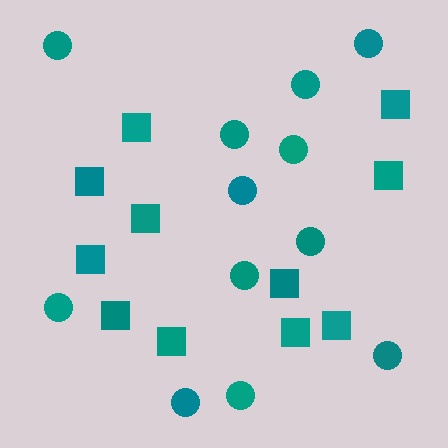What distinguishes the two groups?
There are 2 groups: one group of circles (12) and one group of squares (11).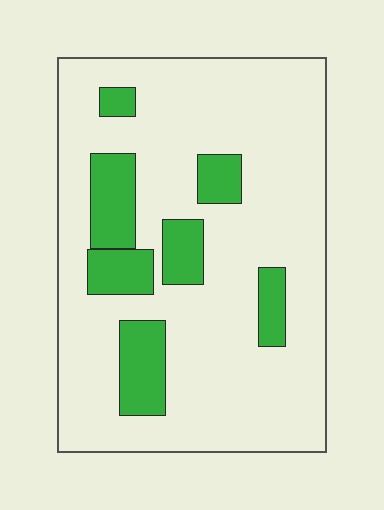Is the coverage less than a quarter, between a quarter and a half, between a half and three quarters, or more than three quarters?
Less than a quarter.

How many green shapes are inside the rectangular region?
7.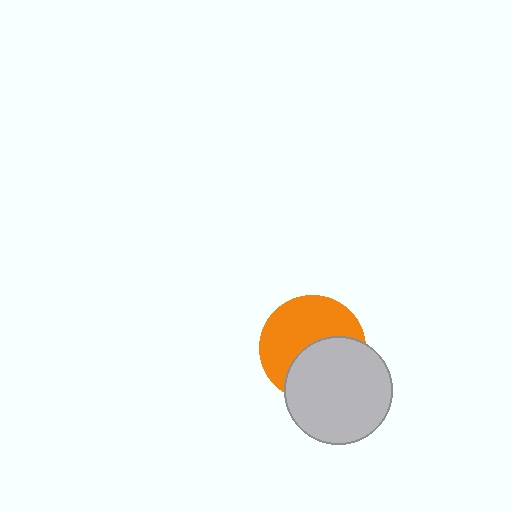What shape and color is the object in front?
The object in front is a light gray circle.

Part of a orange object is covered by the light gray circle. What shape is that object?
It is a circle.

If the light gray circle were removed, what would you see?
You would see the complete orange circle.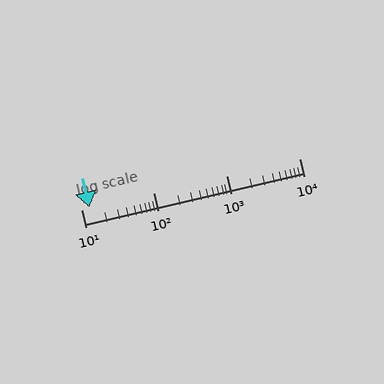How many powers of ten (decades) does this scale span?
The scale spans 3 decades, from 10 to 10000.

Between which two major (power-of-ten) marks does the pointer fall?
The pointer is between 10 and 100.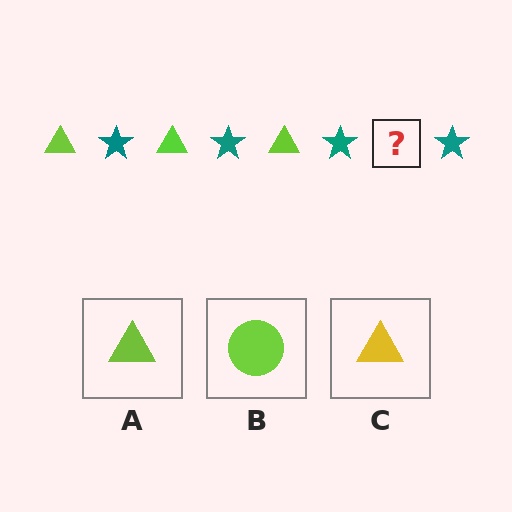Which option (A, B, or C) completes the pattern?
A.